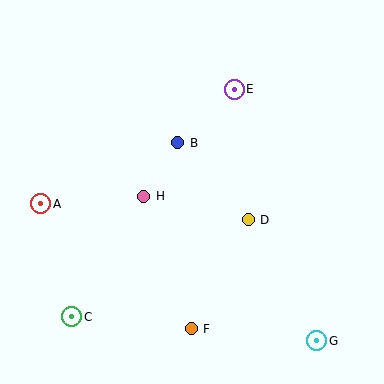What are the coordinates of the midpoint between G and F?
The midpoint between G and F is at (254, 335).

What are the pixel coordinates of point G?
Point G is at (317, 341).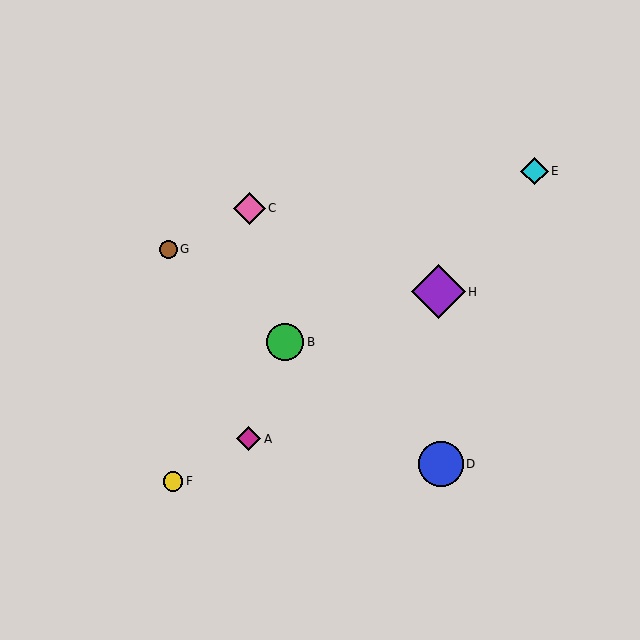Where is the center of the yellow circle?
The center of the yellow circle is at (173, 481).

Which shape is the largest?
The purple diamond (labeled H) is the largest.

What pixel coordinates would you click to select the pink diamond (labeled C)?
Click at (249, 208) to select the pink diamond C.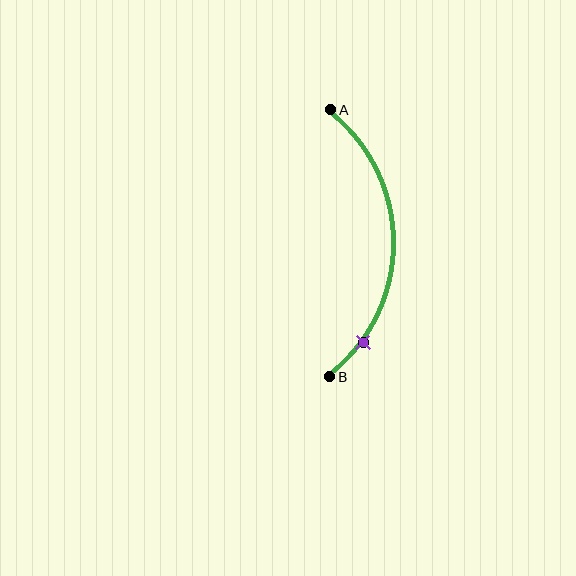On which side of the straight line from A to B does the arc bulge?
The arc bulges to the right of the straight line connecting A and B.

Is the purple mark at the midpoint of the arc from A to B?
No. The purple mark lies on the arc but is closer to endpoint B. The arc midpoint would be at the point on the curve equidistant along the arc from both A and B.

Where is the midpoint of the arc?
The arc midpoint is the point on the curve farthest from the straight line joining A and B. It sits to the right of that line.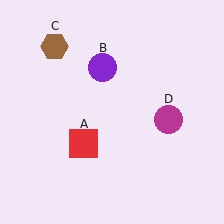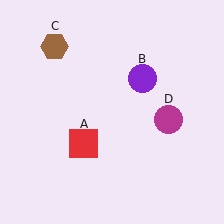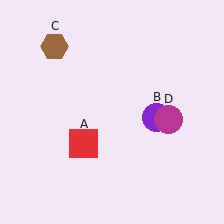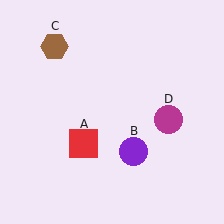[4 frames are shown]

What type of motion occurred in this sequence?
The purple circle (object B) rotated clockwise around the center of the scene.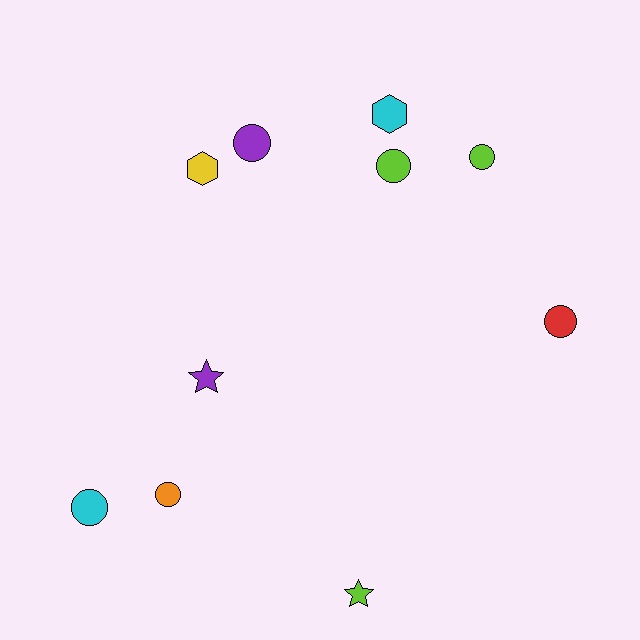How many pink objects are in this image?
There are no pink objects.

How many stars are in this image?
There are 2 stars.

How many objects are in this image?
There are 10 objects.